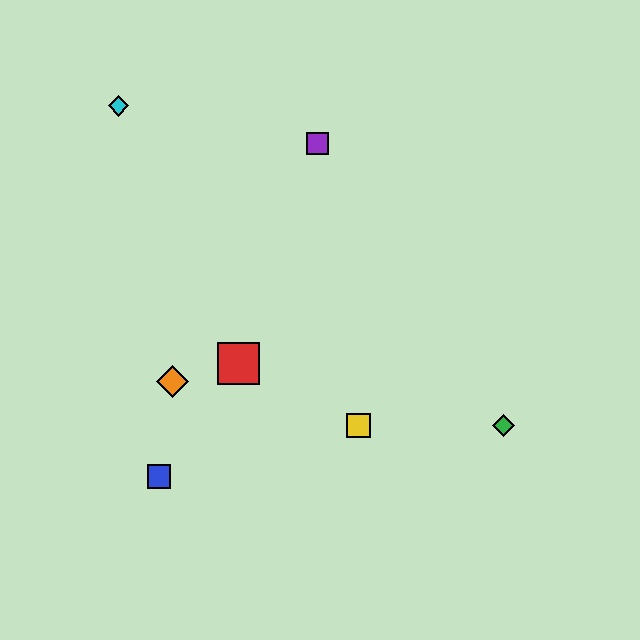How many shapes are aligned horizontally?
2 shapes (the green diamond, the yellow square) are aligned horizontally.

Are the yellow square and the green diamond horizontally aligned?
Yes, both are at y≈425.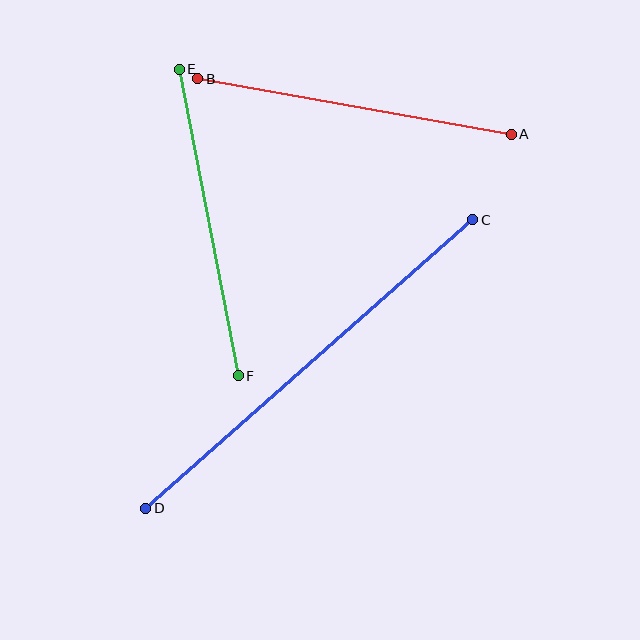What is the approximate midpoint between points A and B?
The midpoint is at approximately (355, 107) pixels.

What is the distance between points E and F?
The distance is approximately 312 pixels.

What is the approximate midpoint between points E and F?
The midpoint is at approximately (209, 223) pixels.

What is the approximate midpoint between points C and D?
The midpoint is at approximately (309, 364) pixels.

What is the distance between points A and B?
The distance is approximately 318 pixels.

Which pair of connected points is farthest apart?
Points C and D are farthest apart.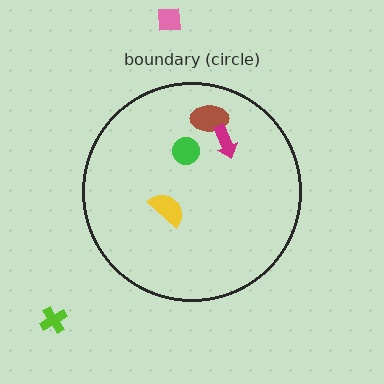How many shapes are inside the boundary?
4 inside, 2 outside.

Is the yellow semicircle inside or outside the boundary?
Inside.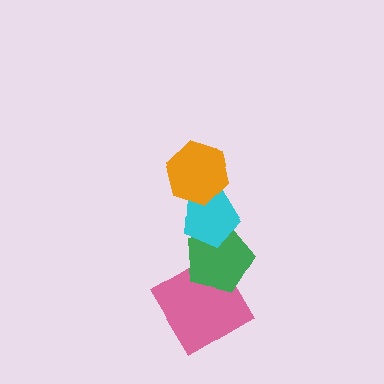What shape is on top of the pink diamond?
The green pentagon is on top of the pink diamond.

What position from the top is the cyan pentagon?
The cyan pentagon is 2nd from the top.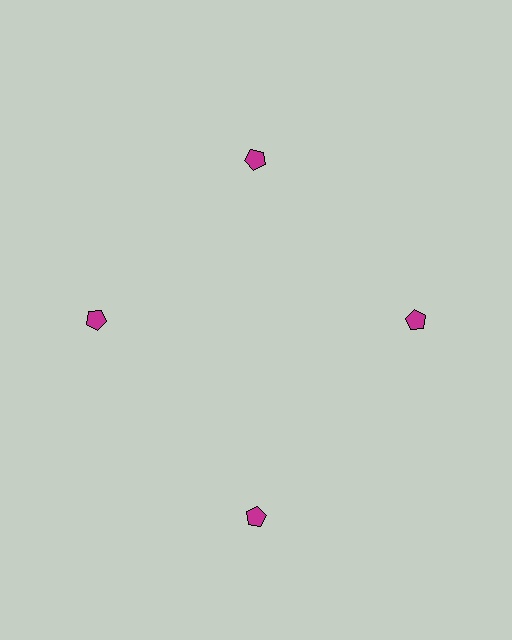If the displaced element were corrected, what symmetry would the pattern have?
It would have 4-fold rotational symmetry — the pattern would map onto itself every 90 degrees.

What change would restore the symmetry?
The symmetry would be restored by moving it inward, back onto the ring so that all 4 pentagons sit at equal angles and equal distance from the center.